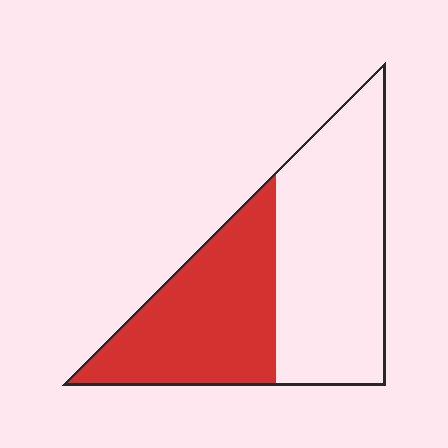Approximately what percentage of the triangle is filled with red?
Approximately 45%.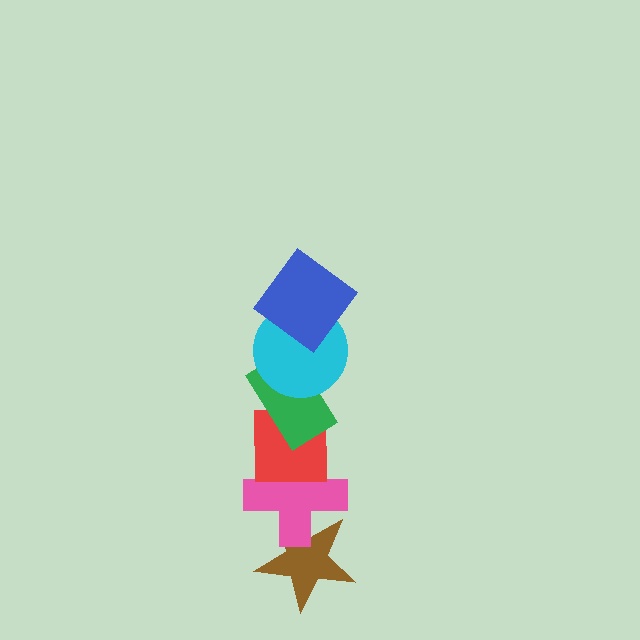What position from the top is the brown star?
The brown star is 6th from the top.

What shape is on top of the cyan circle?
The blue diamond is on top of the cyan circle.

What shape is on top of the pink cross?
The red square is on top of the pink cross.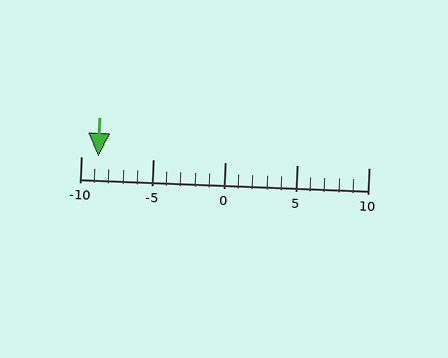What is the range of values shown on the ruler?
The ruler shows values from -10 to 10.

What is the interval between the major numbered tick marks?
The major tick marks are spaced 5 units apart.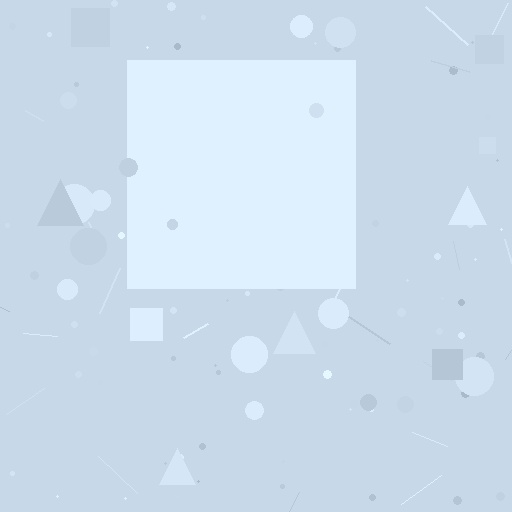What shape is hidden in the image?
A square is hidden in the image.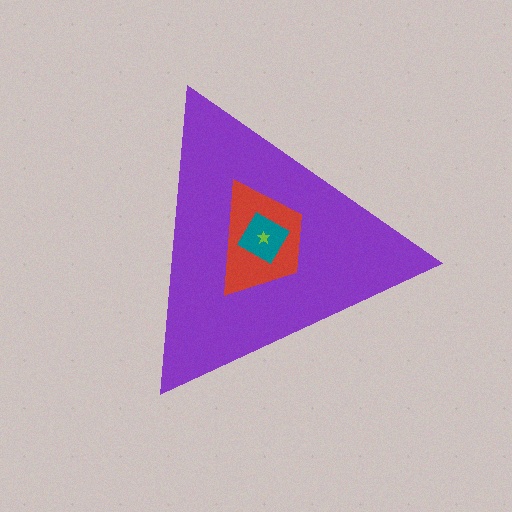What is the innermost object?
The lime star.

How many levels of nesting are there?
4.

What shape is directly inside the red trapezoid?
The teal diamond.